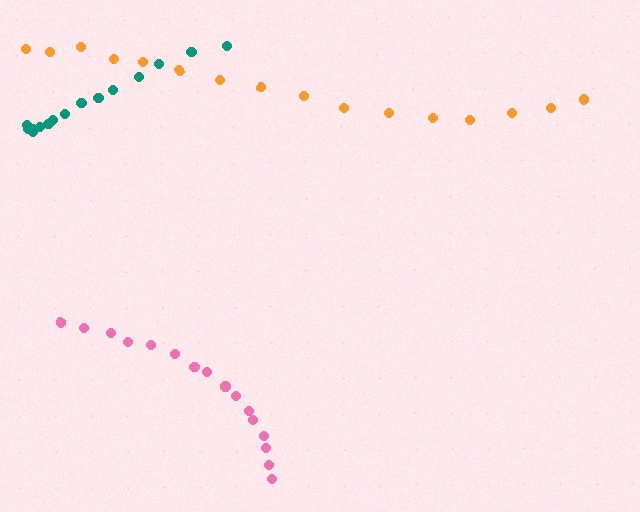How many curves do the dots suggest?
There are 3 distinct paths.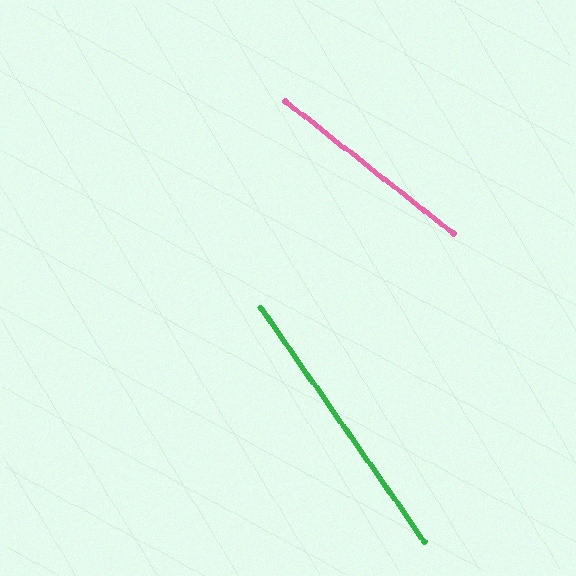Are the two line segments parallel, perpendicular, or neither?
Neither parallel nor perpendicular — they differ by about 17°.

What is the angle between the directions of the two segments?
Approximately 17 degrees.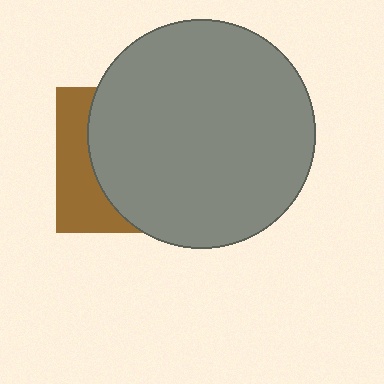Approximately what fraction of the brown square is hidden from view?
Roughly 70% of the brown square is hidden behind the gray circle.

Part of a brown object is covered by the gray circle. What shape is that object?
It is a square.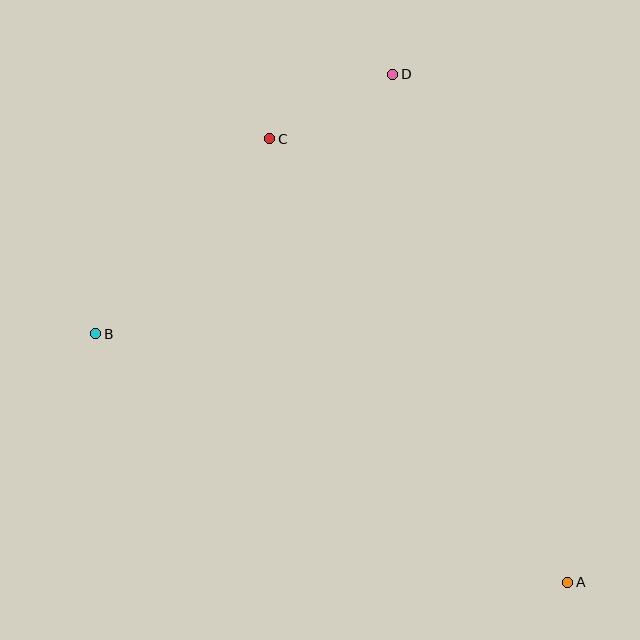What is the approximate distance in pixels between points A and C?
The distance between A and C is approximately 534 pixels.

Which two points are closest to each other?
Points C and D are closest to each other.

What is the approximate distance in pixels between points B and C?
The distance between B and C is approximately 261 pixels.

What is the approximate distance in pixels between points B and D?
The distance between B and D is approximately 394 pixels.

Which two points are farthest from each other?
Points A and D are farthest from each other.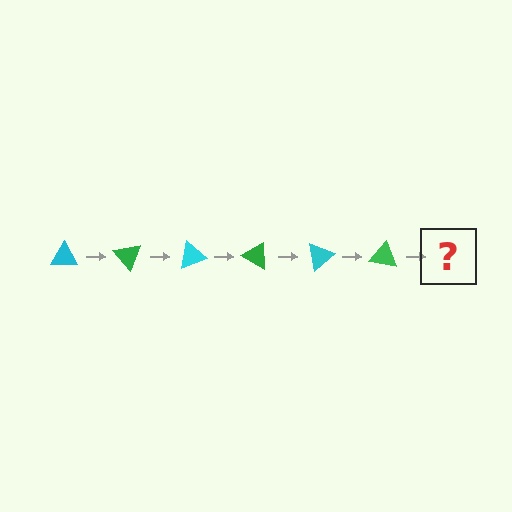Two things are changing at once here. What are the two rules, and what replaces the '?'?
The two rules are that it rotates 50 degrees each step and the color cycles through cyan and green. The '?' should be a cyan triangle, rotated 300 degrees from the start.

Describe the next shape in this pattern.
It should be a cyan triangle, rotated 300 degrees from the start.